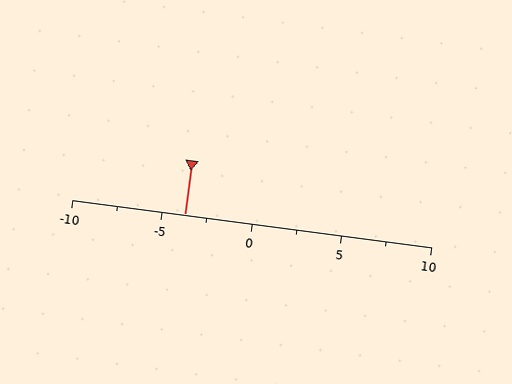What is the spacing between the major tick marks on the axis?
The major ticks are spaced 5 apart.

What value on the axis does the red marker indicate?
The marker indicates approximately -3.8.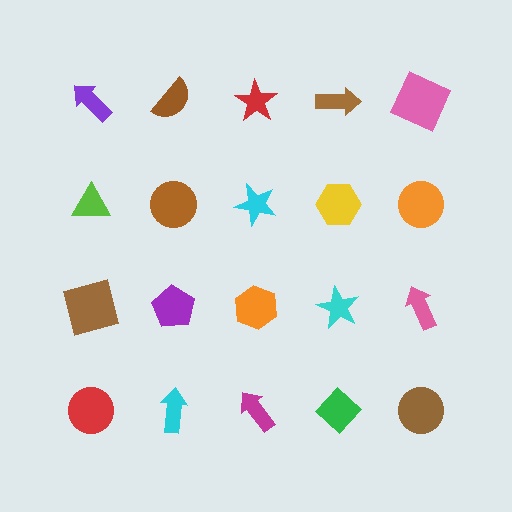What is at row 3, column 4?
A cyan star.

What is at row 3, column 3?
An orange hexagon.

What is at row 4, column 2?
A cyan arrow.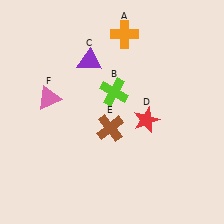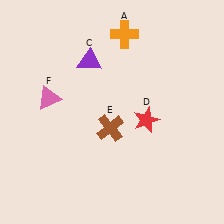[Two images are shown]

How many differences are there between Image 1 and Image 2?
There is 1 difference between the two images.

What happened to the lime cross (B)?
The lime cross (B) was removed in Image 2. It was in the top-right area of Image 1.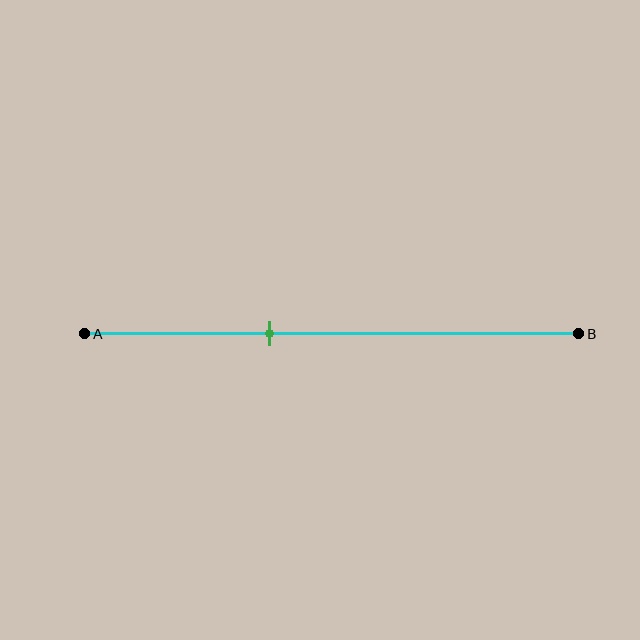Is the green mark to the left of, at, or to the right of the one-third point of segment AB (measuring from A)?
The green mark is to the right of the one-third point of segment AB.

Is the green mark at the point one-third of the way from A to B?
No, the mark is at about 40% from A, not at the 33% one-third point.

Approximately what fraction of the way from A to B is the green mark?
The green mark is approximately 40% of the way from A to B.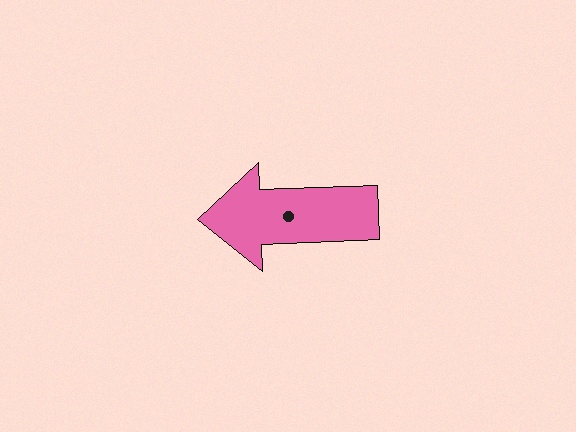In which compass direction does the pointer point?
West.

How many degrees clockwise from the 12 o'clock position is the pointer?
Approximately 268 degrees.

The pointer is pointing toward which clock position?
Roughly 9 o'clock.